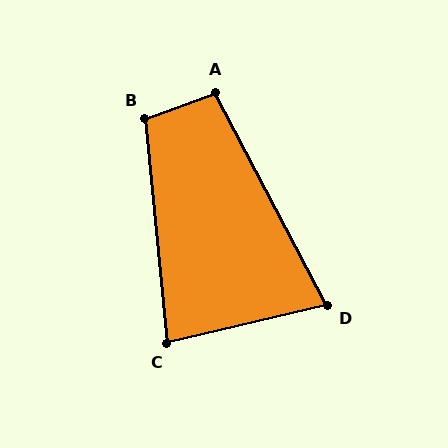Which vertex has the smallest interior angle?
D, at approximately 75 degrees.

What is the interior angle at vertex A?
Approximately 97 degrees (obtuse).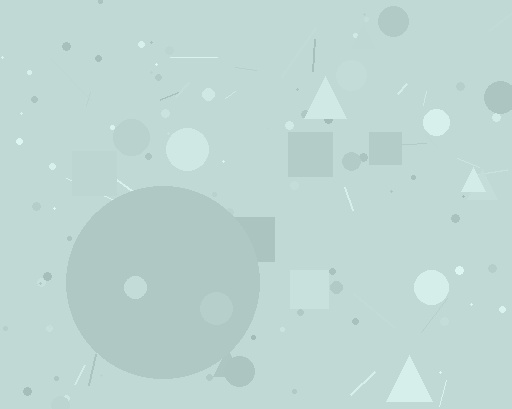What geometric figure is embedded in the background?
A circle is embedded in the background.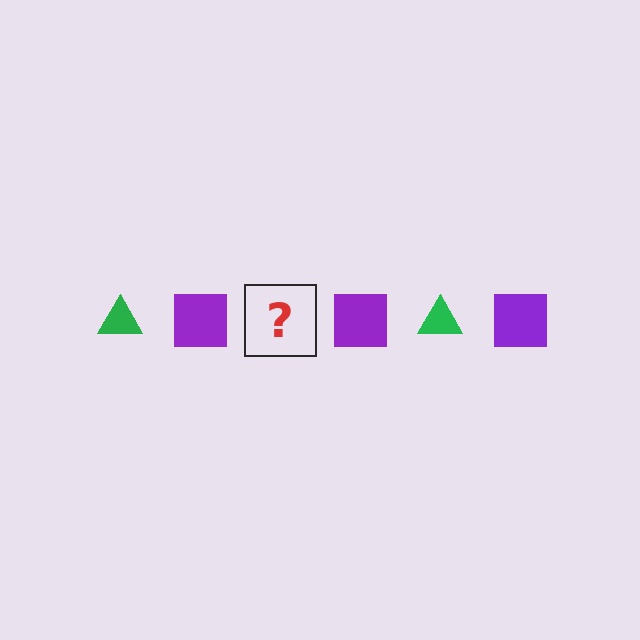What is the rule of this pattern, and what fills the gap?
The rule is that the pattern alternates between green triangle and purple square. The gap should be filled with a green triangle.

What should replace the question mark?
The question mark should be replaced with a green triangle.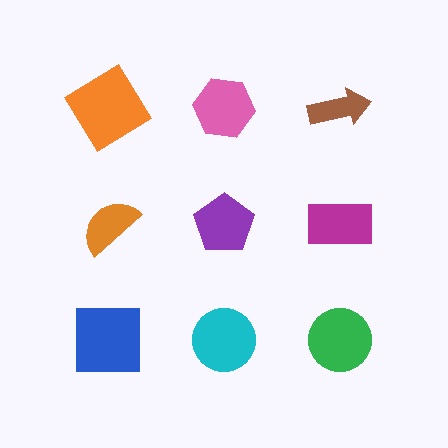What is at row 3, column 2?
A cyan circle.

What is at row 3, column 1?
A blue square.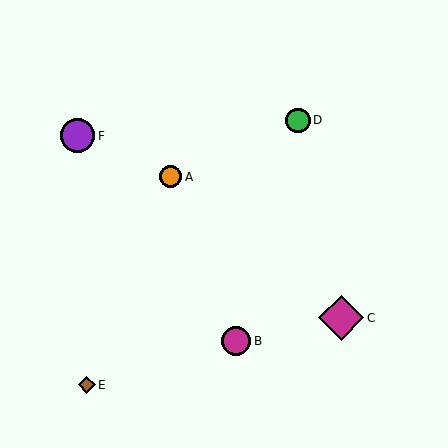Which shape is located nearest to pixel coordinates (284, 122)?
The green circle (labeled D) at (298, 120) is nearest to that location.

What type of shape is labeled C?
Shape C is a magenta diamond.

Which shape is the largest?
The magenta diamond (labeled C) is the largest.